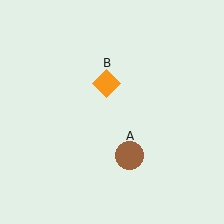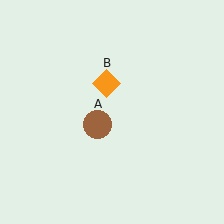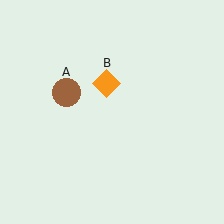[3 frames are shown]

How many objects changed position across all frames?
1 object changed position: brown circle (object A).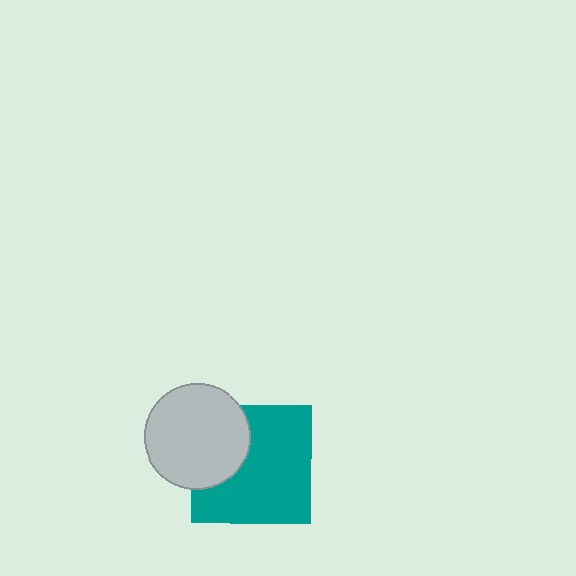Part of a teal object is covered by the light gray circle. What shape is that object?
It is a square.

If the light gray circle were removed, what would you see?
You would see the complete teal square.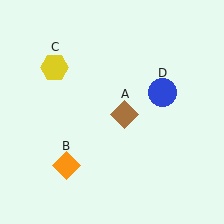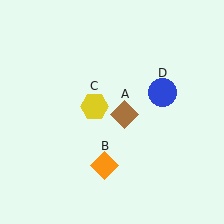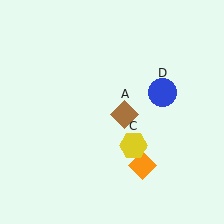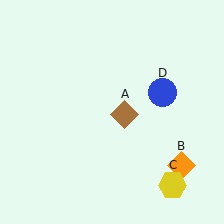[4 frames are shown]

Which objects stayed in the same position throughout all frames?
Brown diamond (object A) and blue circle (object D) remained stationary.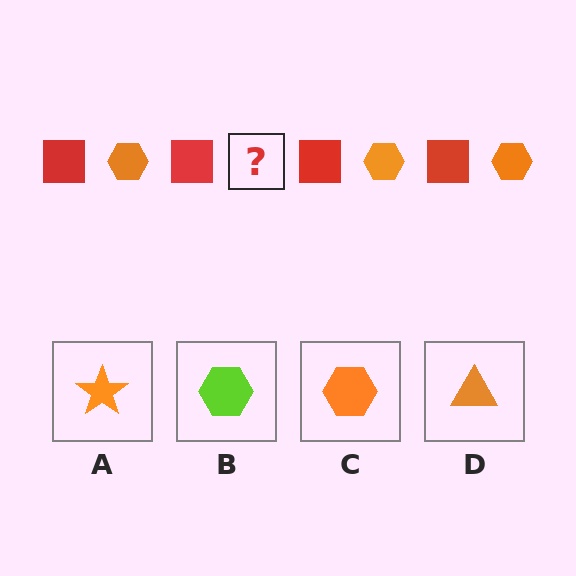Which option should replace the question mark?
Option C.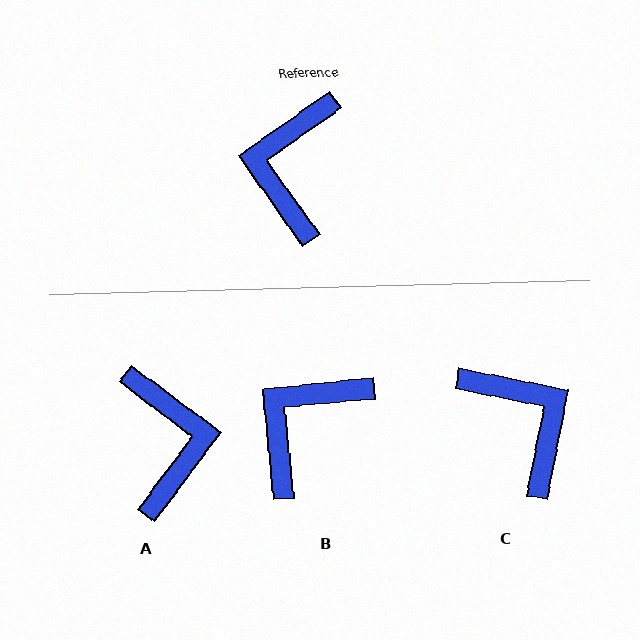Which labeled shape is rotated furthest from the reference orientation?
A, about 162 degrees away.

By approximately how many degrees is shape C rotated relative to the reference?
Approximately 137 degrees clockwise.